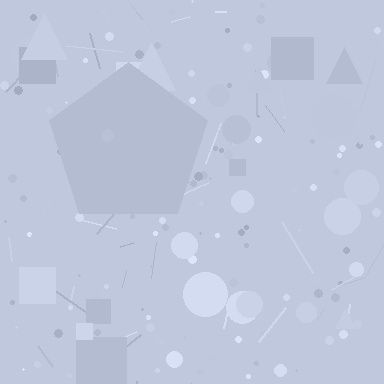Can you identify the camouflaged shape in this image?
The camouflaged shape is a pentagon.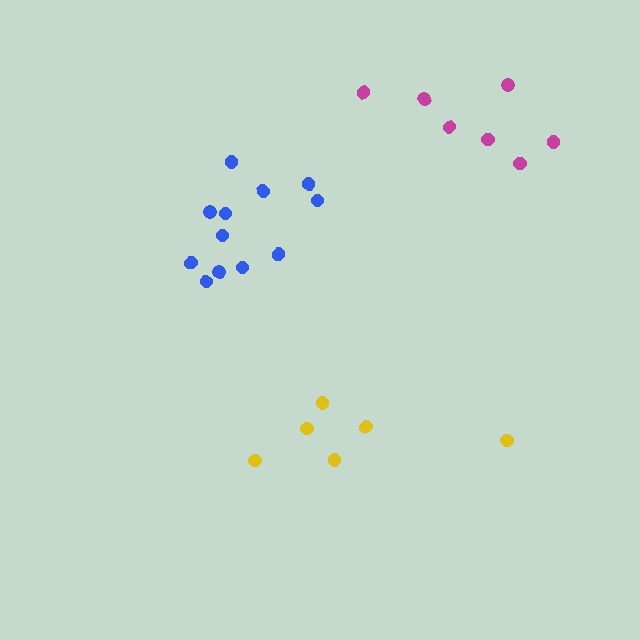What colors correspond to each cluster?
The clusters are colored: magenta, blue, yellow.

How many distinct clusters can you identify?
There are 3 distinct clusters.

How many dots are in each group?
Group 1: 7 dots, Group 2: 12 dots, Group 3: 6 dots (25 total).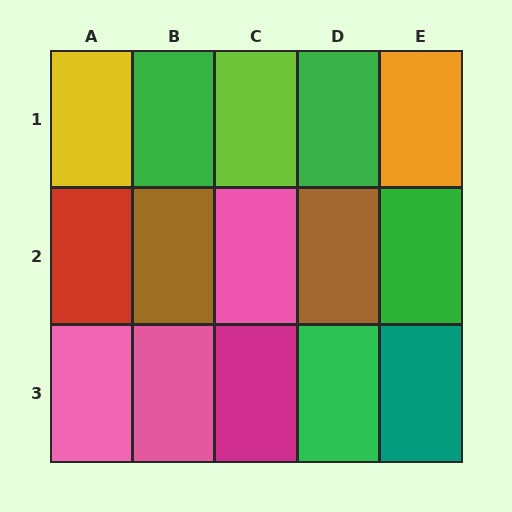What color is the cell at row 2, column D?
Brown.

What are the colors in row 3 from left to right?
Pink, pink, magenta, green, teal.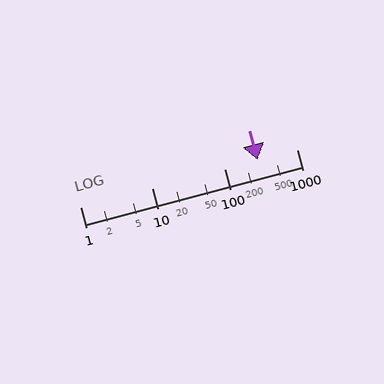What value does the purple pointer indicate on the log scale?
The pointer indicates approximately 290.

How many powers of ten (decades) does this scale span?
The scale spans 3 decades, from 1 to 1000.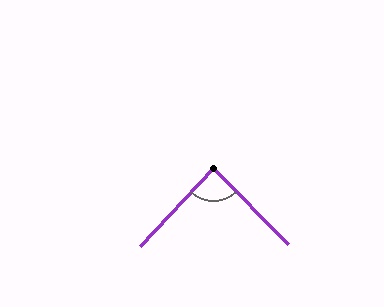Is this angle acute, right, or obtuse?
It is approximately a right angle.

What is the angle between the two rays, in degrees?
Approximately 87 degrees.